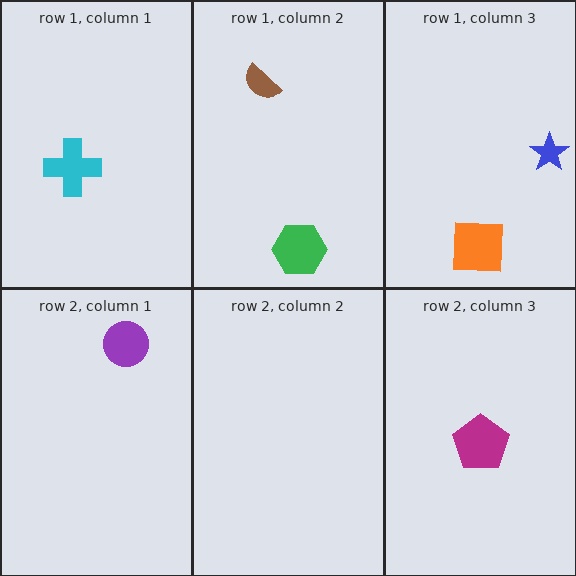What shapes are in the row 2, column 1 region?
The purple circle.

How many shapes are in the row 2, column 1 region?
1.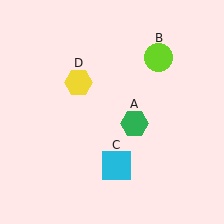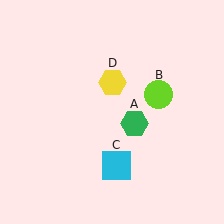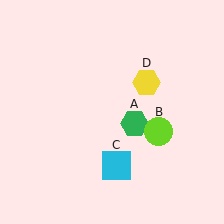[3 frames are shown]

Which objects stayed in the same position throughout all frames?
Green hexagon (object A) and cyan square (object C) remained stationary.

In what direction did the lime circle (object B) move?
The lime circle (object B) moved down.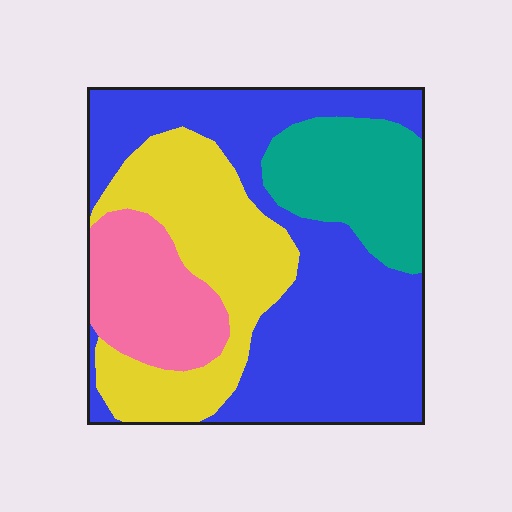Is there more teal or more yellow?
Yellow.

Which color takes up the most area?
Blue, at roughly 45%.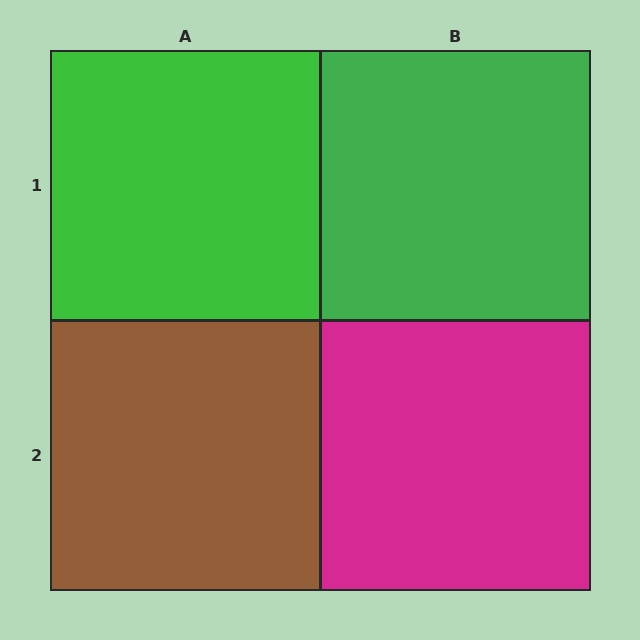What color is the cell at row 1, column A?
Green.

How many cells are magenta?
1 cell is magenta.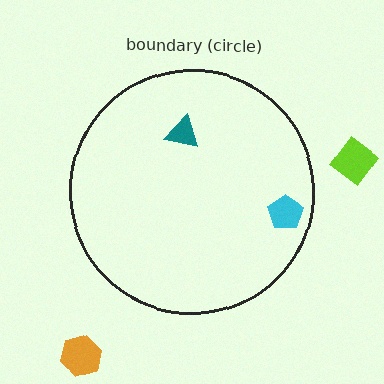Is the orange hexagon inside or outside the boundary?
Outside.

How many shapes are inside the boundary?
2 inside, 2 outside.